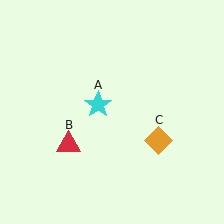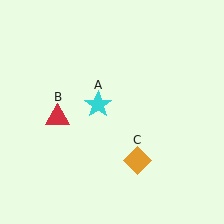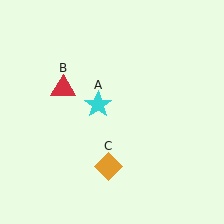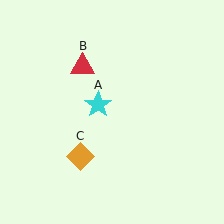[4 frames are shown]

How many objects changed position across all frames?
2 objects changed position: red triangle (object B), orange diamond (object C).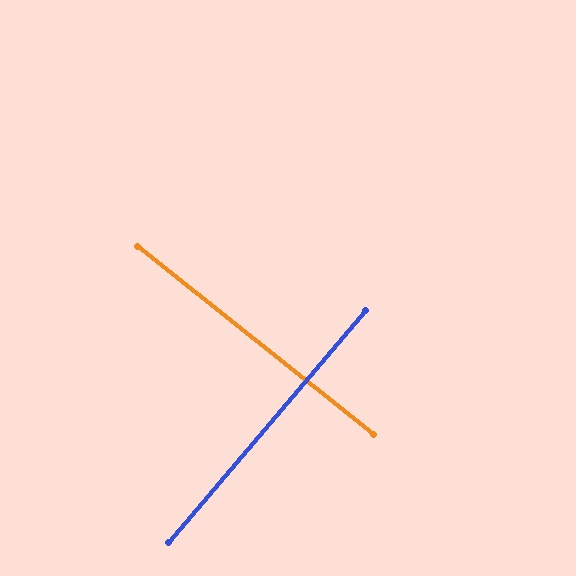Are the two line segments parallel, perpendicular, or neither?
Perpendicular — they meet at approximately 88°.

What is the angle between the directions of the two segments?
Approximately 88 degrees.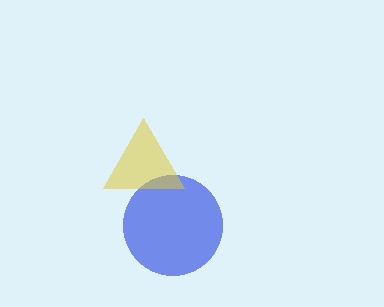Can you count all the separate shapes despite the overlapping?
Yes, there are 2 separate shapes.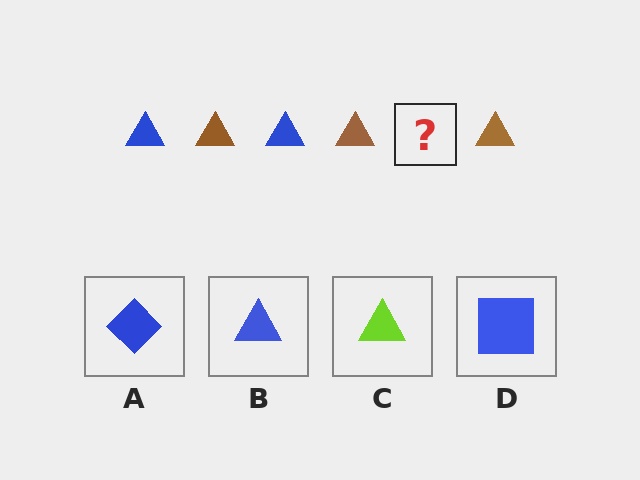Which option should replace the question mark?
Option B.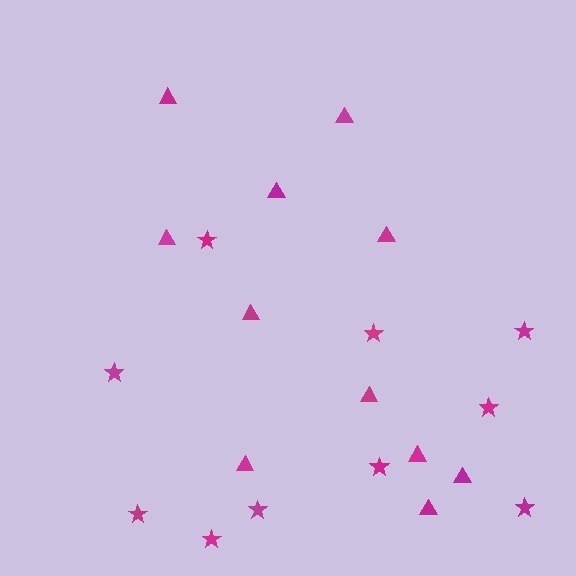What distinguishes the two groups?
There are 2 groups: one group of stars (10) and one group of triangles (11).